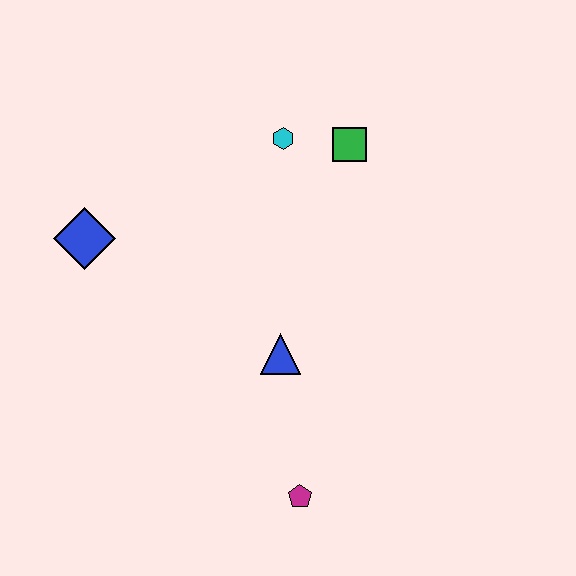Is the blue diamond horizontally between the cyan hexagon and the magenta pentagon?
No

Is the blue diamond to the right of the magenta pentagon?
No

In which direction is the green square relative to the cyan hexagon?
The green square is to the right of the cyan hexagon.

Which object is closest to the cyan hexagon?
The green square is closest to the cyan hexagon.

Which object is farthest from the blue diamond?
The magenta pentagon is farthest from the blue diamond.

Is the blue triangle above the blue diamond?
No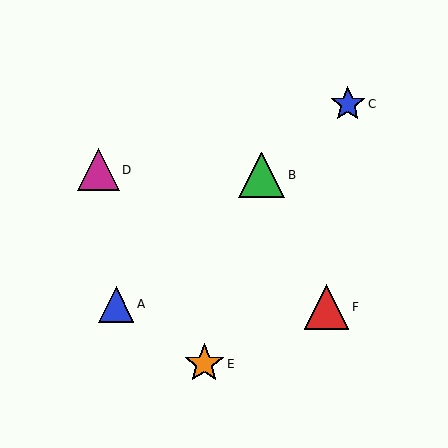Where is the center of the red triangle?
The center of the red triangle is at (326, 307).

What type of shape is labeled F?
Shape F is a red triangle.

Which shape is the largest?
The green triangle (labeled B) is the largest.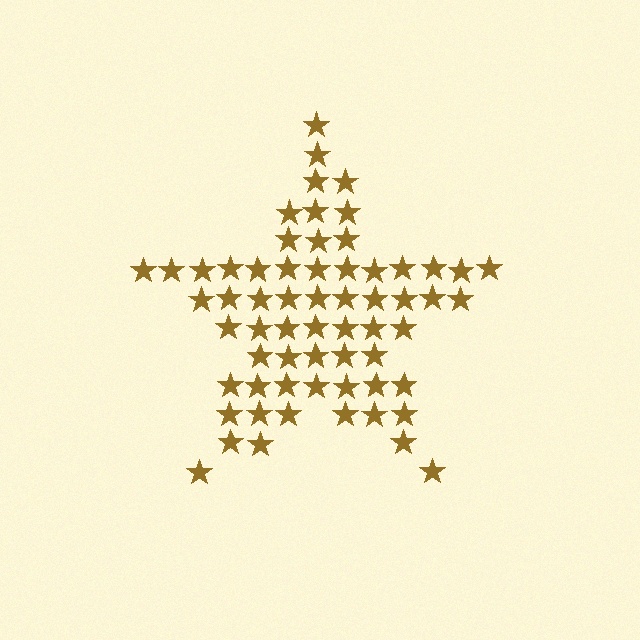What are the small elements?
The small elements are stars.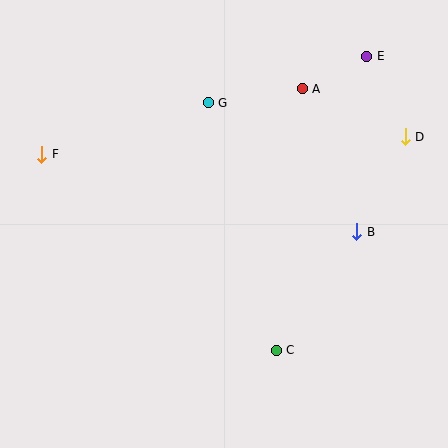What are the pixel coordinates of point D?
Point D is at (405, 137).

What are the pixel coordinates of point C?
Point C is at (276, 350).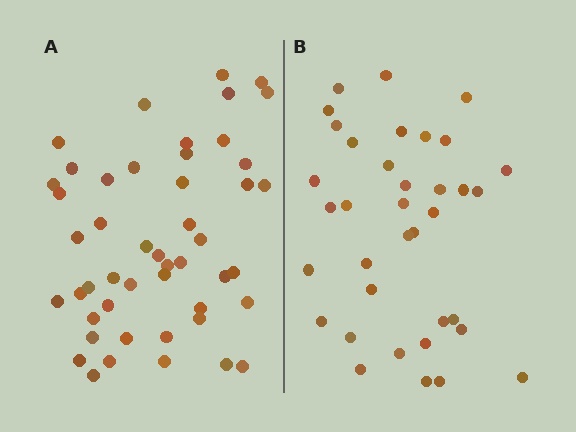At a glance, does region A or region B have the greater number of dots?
Region A (the left region) has more dots.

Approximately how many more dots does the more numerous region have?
Region A has roughly 12 or so more dots than region B.